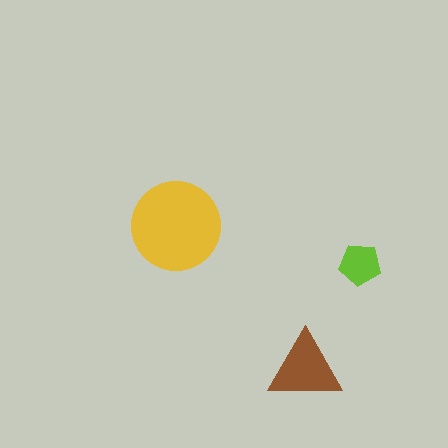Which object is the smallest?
The lime pentagon.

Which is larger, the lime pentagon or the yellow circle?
The yellow circle.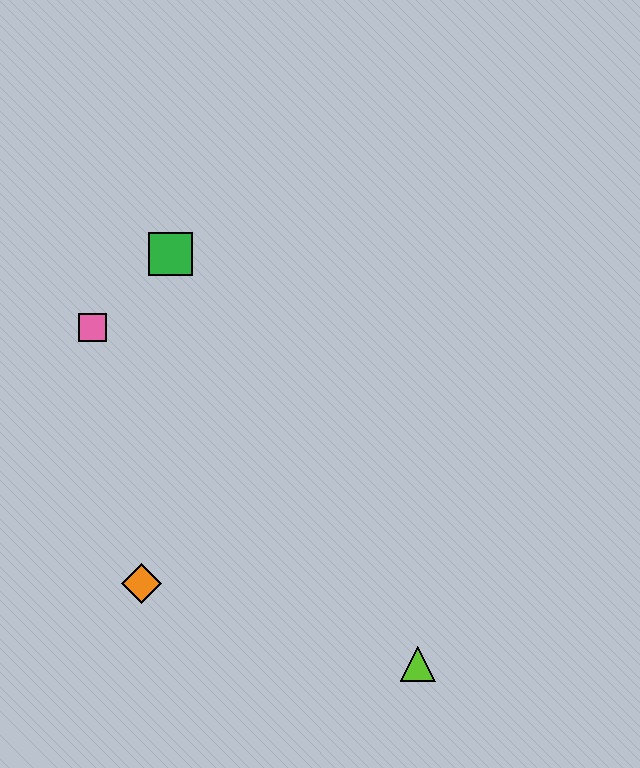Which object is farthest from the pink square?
The lime triangle is farthest from the pink square.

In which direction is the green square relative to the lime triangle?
The green square is above the lime triangle.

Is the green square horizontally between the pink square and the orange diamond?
No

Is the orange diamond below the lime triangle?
No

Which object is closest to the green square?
The pink square is closest to the green square.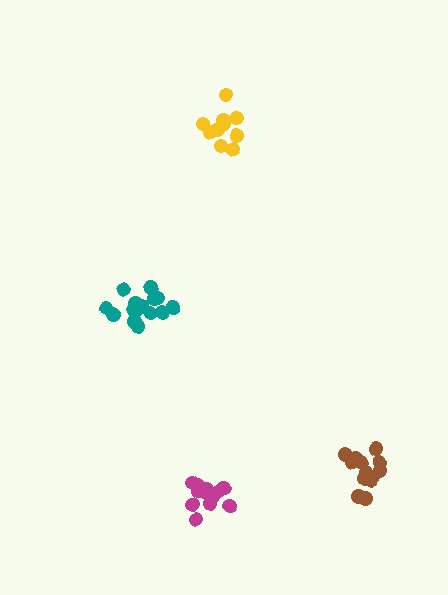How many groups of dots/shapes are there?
There are 4 groups.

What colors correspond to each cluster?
The clusters are colored: teal, magenta, yellow, brown.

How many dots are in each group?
Group 1: 15 dots, Group 2: 12 dots, Group 3: 10 dots, Group 4: 14 dots (51 total).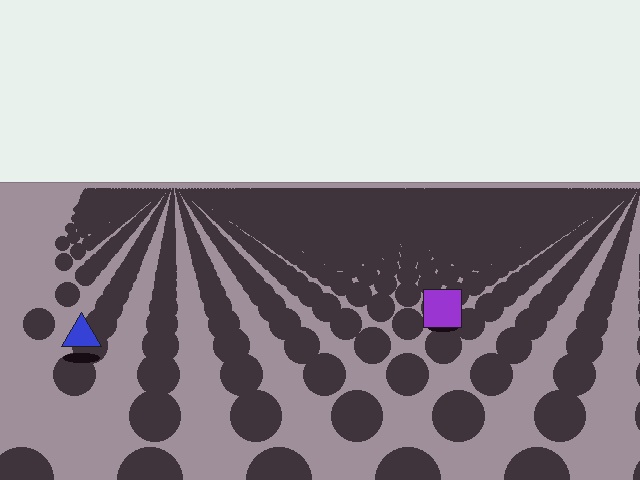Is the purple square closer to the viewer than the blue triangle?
No. The blue triangle is closer — you can tell from the texture gradient: the ground texture is coarser near it.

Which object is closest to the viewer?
The blue triangle is closest. The texture marks near it are larger and more spread out.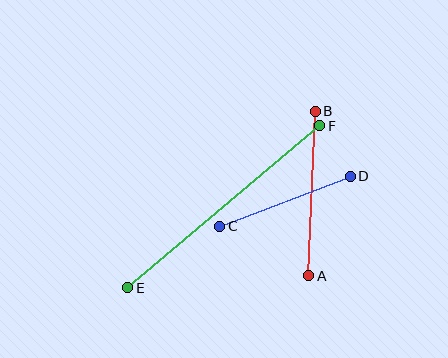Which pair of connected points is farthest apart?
Points E and F are farthest apart.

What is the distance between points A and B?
The distance is approximately 165 pixels.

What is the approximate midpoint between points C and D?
The midpoint is at approximately (285, 201) pixels.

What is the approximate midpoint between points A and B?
The midpoint is at approximately (312, 193) pixels.